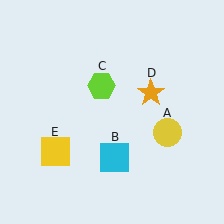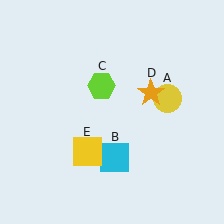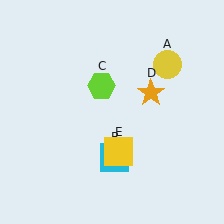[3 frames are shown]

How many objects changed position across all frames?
2 objects changed position: yellow circle (object A), yellow square (object E).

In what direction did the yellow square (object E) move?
The yellow square (object E) moved right.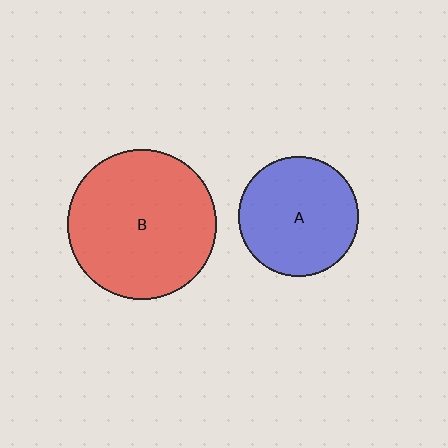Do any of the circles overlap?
No, none of the circles overlap.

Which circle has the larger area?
Circle B (red).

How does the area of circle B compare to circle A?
Approximately 1.6 times.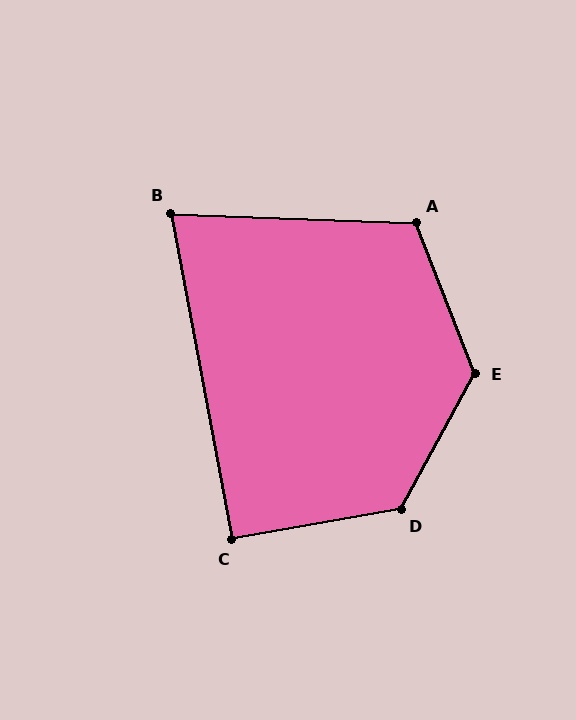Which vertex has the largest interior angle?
E, at approximately 130 degrees.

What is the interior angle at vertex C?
Approximately 91 degrees (approximately right).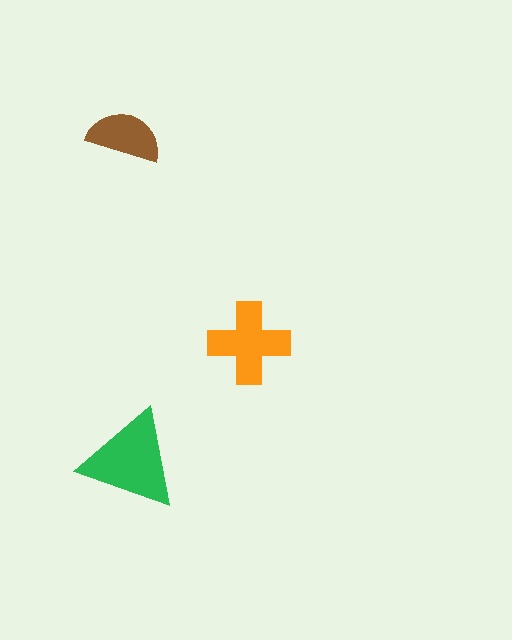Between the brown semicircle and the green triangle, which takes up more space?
The green triangle.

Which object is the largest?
The green triangle.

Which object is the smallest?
The brown semicircle.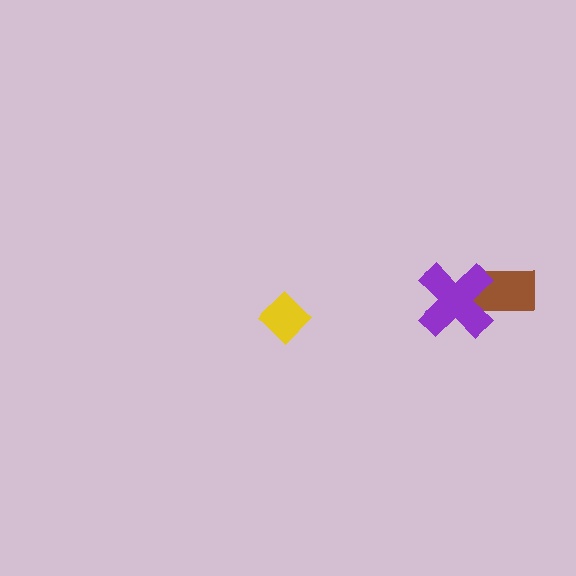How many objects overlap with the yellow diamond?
0 objects overlap with the yellow diamond.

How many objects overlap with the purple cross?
1 object overlaps with the purple cross.